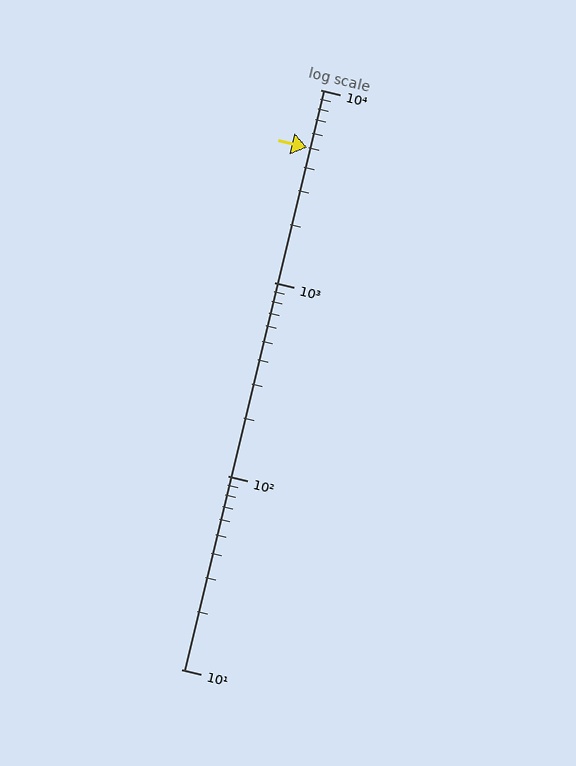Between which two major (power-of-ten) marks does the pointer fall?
The pointer is between 1000 and 10000.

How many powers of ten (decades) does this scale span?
The scale spans 3 decades, from 10 to 10000.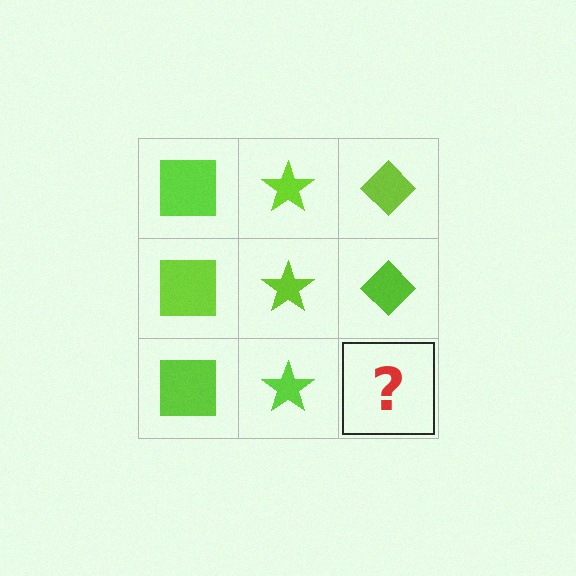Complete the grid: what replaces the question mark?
The question mark should be replaced with a lime diamond.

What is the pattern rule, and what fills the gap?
The rule is that each column has a consistent shape. The gap should be filled with a lime diamond.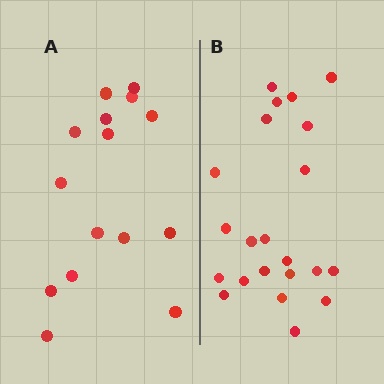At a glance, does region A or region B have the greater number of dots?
Region B (the right region) has more dots.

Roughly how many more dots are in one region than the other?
Region B has roughly 8 or so more dots than region A.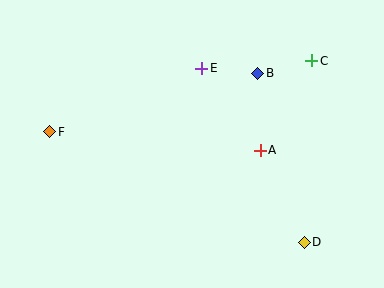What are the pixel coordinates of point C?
Point C is at (312, 61).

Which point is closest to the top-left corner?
Point F is closest to the top-left corner.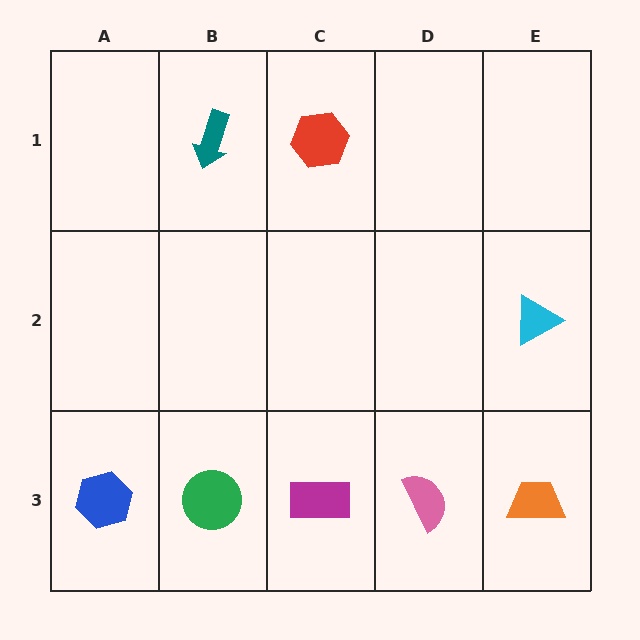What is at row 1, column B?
A teal arrow.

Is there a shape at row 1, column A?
No, that cell is empty.